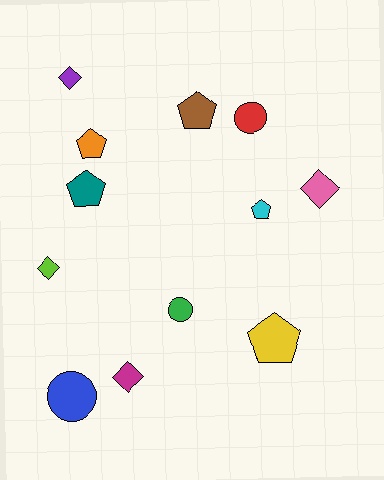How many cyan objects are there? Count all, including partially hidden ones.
There is 1 cyan object.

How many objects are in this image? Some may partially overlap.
There are 12 objects.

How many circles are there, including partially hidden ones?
There are 3 circles.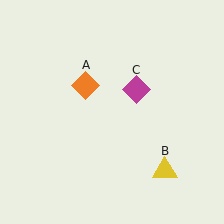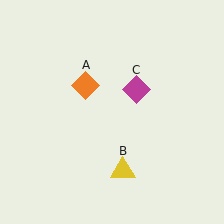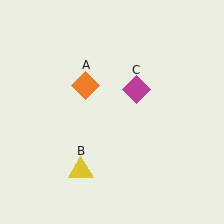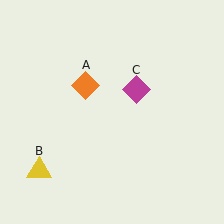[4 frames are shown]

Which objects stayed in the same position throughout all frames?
Orange diamond (object A) and magenta diamond (object C) remained stationary.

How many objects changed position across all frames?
1 object changed position: yellow triangle (object B).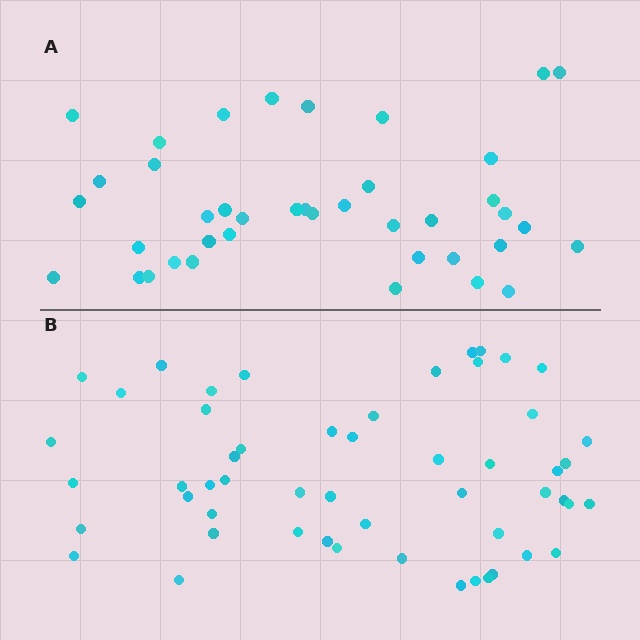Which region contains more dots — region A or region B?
Region B (the bottom region) has more dots.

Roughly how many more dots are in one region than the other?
Region B has approximately 15 more dots than region A.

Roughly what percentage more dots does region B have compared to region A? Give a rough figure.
About 30% more.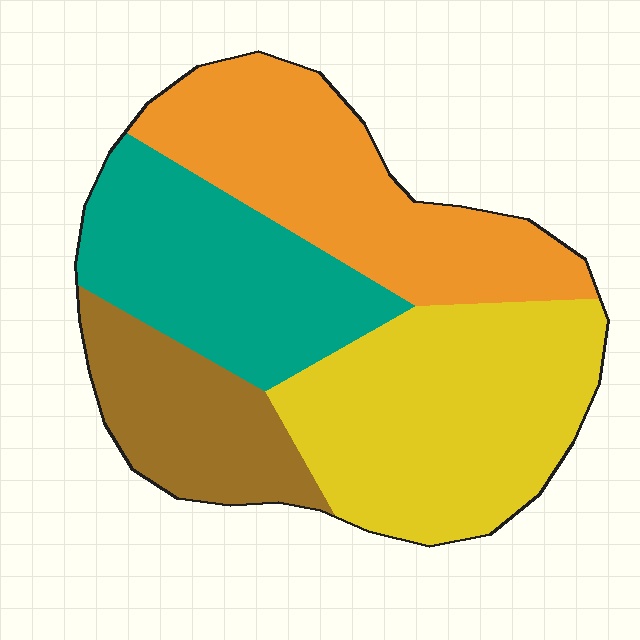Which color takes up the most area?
Yellow, at roughly 30%.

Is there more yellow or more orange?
Yellow.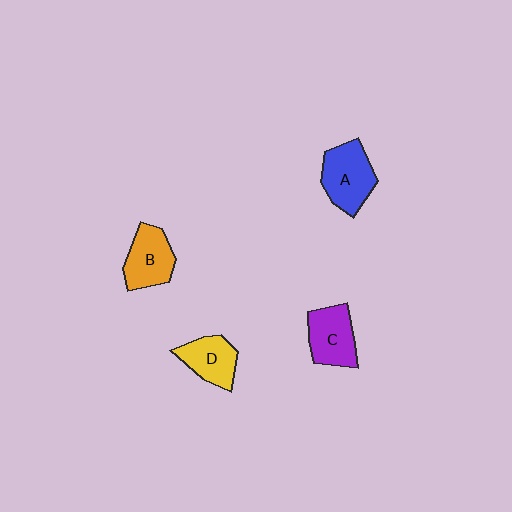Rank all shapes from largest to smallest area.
From largest to smallest: A (blue), C (purple), B (orange), D (yellow).